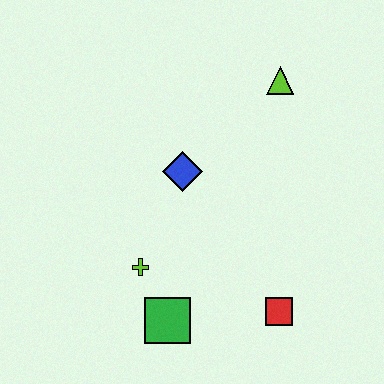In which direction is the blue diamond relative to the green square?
The blue diamond is above the green square.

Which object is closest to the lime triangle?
The blue diamond is closest to the lime triangle.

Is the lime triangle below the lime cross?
No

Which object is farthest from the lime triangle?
The green square is farthest from the lime triangle.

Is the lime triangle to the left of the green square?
No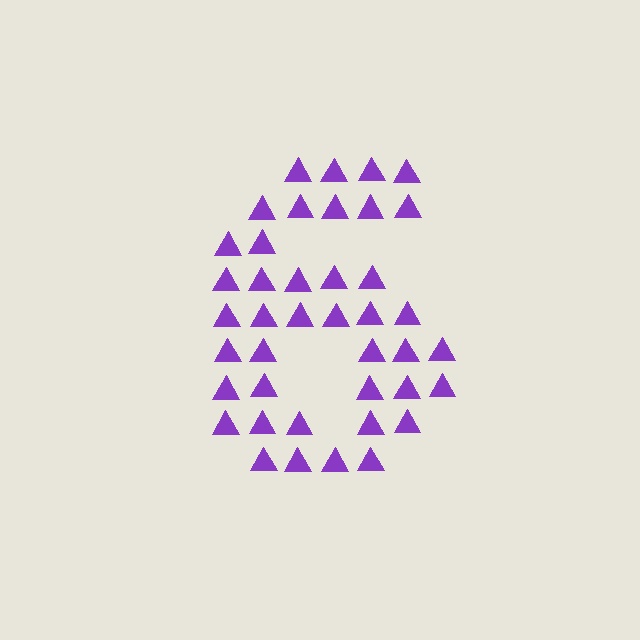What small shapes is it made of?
It is made of small triangles.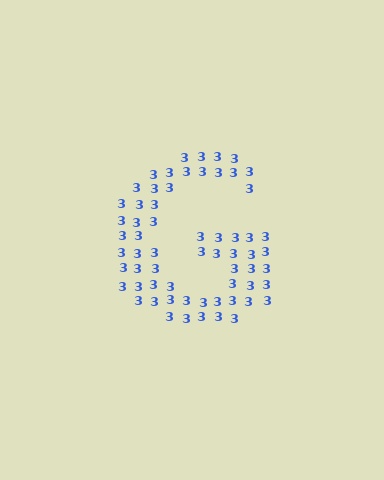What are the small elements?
The small elements are digit 3's.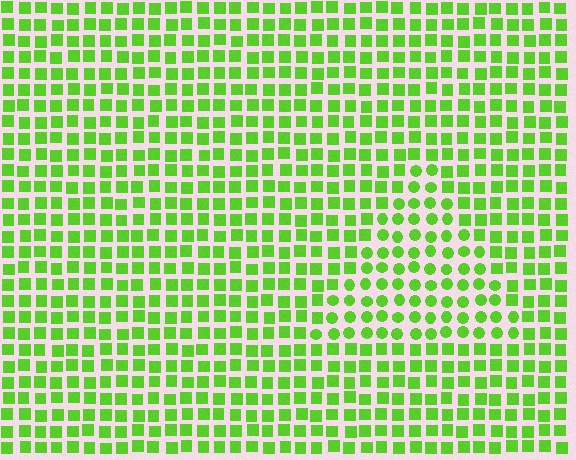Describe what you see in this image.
The image is filled with small lime elements arranged in a uniform grid. A triangle-shaped region contains circles, while the surrounding area contains squares. The boundary is defined purely by the change in element shape.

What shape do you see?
I see a triangle.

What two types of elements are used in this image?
The image uses circles inside the triangle region and squares outside it.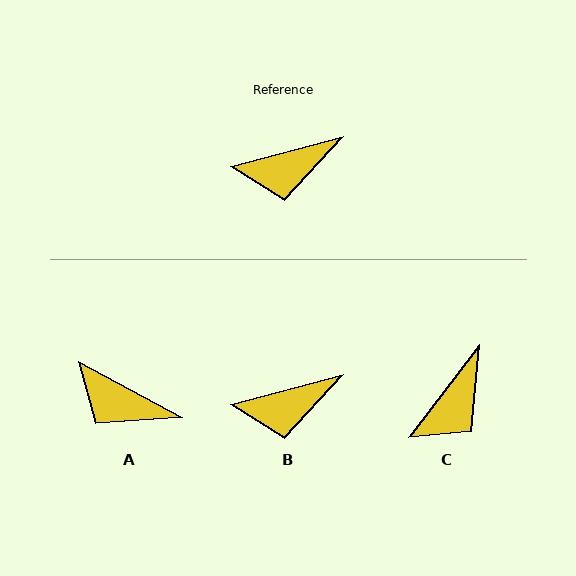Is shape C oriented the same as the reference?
No, it is off by about 38 degrees.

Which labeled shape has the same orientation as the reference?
B.